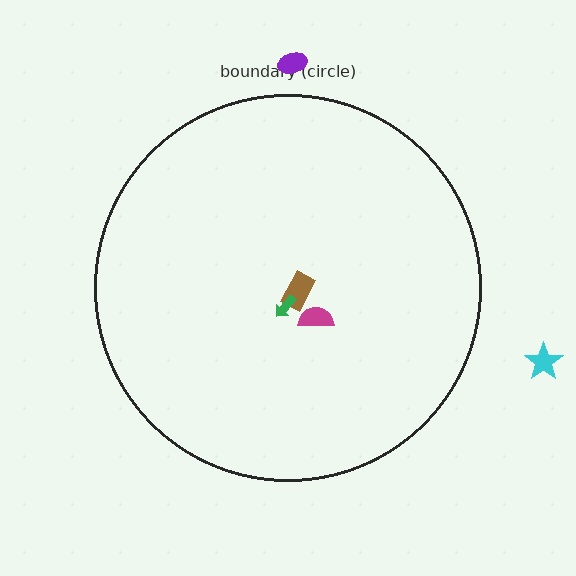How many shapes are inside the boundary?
3 inside, 2 outside.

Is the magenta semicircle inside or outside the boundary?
Inside.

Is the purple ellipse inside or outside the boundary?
Outside.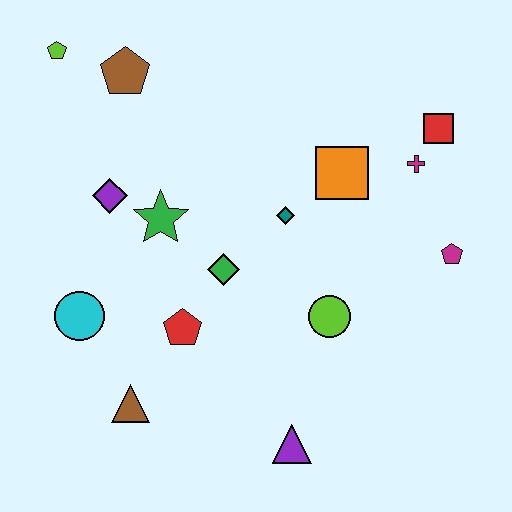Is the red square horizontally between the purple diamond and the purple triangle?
No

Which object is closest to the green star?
The purple diamond is closest to the green star.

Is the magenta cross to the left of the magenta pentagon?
Yes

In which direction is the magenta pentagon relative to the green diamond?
The magenta pentagon is to the right of the green diamond.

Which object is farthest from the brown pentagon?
The purple triangle is farthest from the brown pentagon.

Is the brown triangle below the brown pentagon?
Yes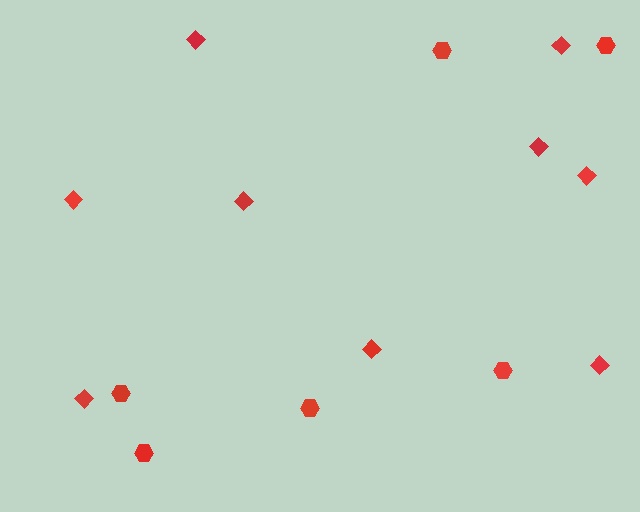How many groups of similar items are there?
There are 2 groups: one group of diamonds (9) and one group of hexagons (6).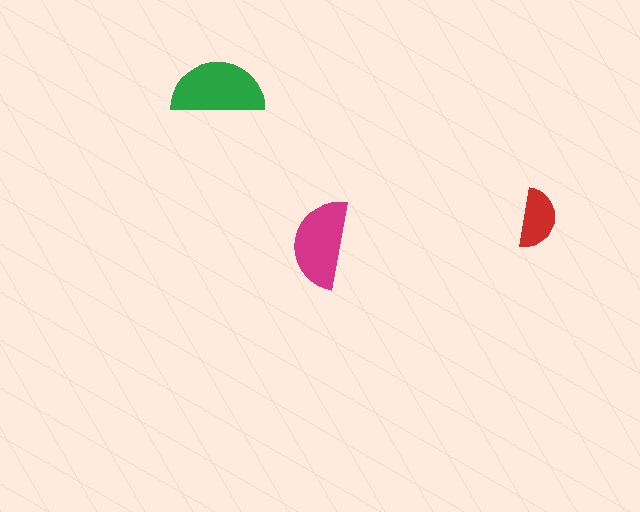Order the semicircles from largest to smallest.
the green one, the magenta one, the red one.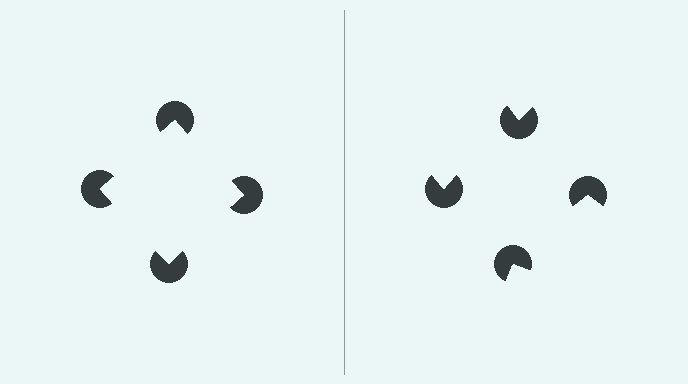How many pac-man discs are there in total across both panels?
8 — 4 on each side.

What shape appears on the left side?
An illusory square.